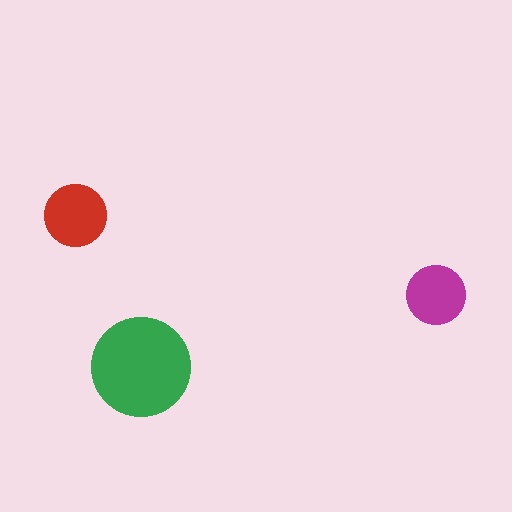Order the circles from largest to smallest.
the green one, the red one, the magenta one.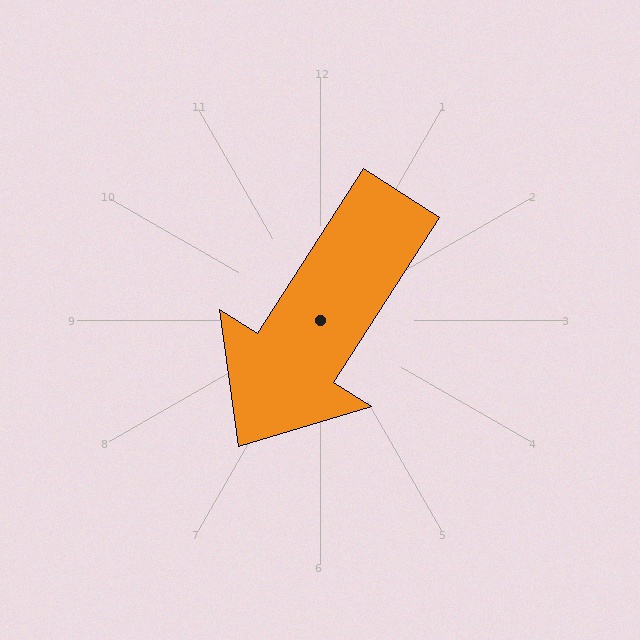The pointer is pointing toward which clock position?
Roughly 7 o'clock.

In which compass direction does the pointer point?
Southwest.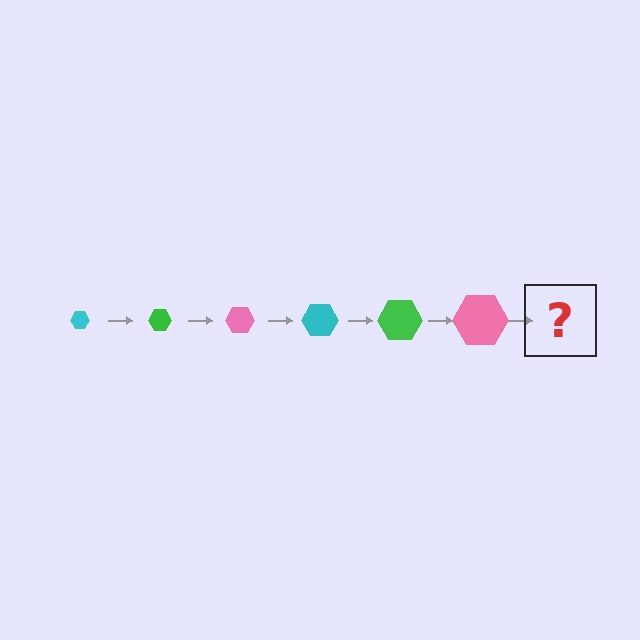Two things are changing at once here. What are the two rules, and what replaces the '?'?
The two rules are that the hexagon grows larger each step and the color cycles through cyan, green, and pink. The '?' should be a cyan hexagon, larger than the previous one.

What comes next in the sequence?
The next element should be a cyan hexagon, larger than the previous one.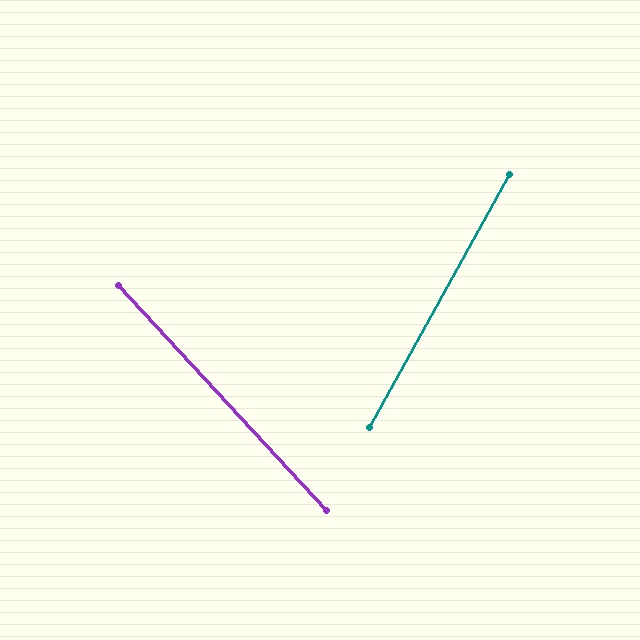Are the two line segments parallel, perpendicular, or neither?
Neither parallel nor perpendicular — they differ by about 72°.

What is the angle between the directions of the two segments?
Approximately 72 degrees.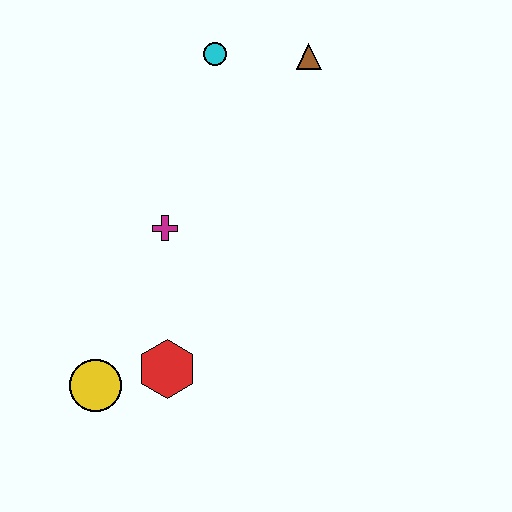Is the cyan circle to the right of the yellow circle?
Yes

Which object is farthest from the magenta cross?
The brown triangle is farthest from the magenta cross.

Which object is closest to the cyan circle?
The brown triangle is closest to the cyan circle.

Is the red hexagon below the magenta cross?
Yes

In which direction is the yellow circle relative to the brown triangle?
The yellow circle is below the brown triangle.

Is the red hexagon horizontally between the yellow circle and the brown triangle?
Yes